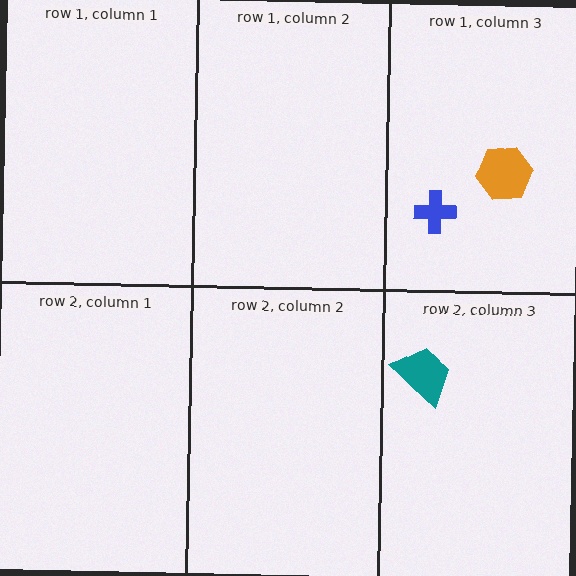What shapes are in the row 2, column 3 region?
The teal trapezoid.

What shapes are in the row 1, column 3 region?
The orange hexagon, the blue cross.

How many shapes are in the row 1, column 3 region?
2.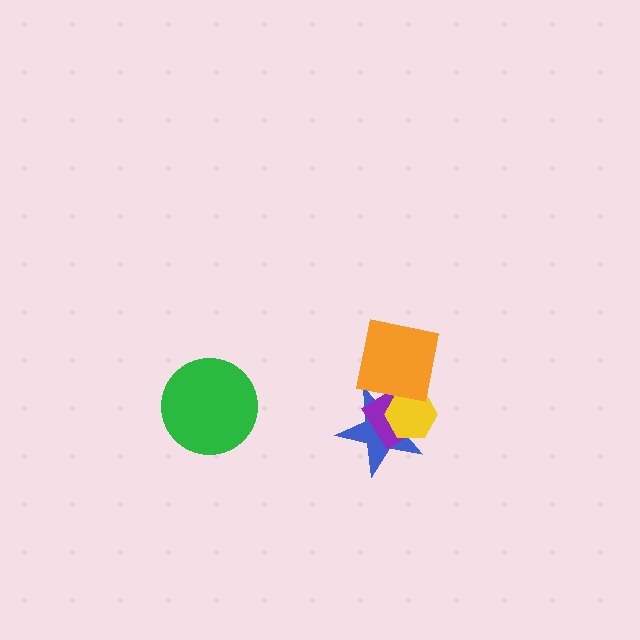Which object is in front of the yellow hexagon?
The orange square is in front of the yellow hexagon.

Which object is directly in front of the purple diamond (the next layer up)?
The yellow hexagon is directly in front of the purple diamond.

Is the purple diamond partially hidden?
Yes, it is partially covered by another shape.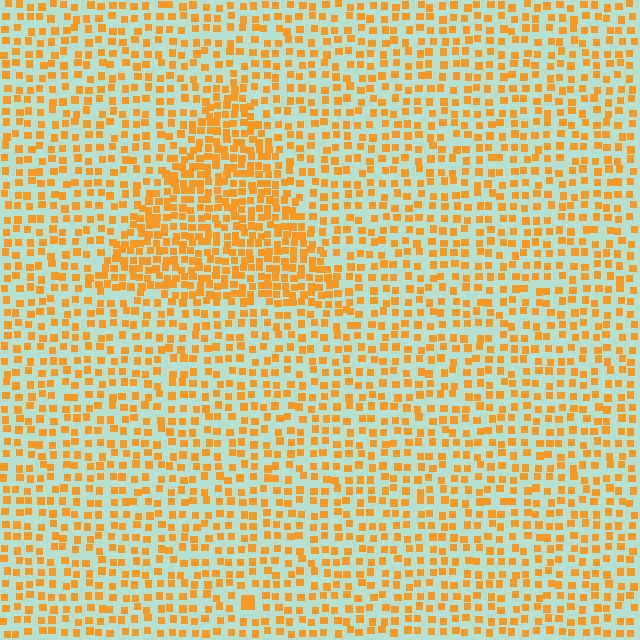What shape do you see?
I see a triangle.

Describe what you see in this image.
The image contains small orange elements arranged at two different densities. A triangle-shaped region is visible where the elements are more densely packed than the surrounding area.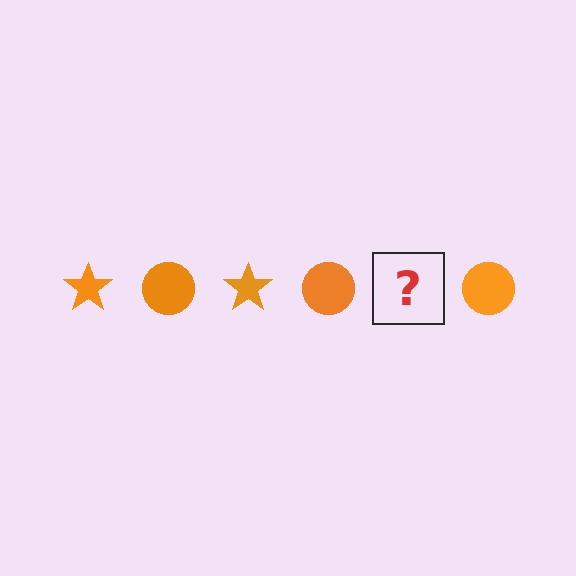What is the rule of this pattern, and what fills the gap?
The rule is that the pattern cycles through star, circle shapes in orange. The gap should be filled with an orange star.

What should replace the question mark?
The question mark should be replaced with an orange star.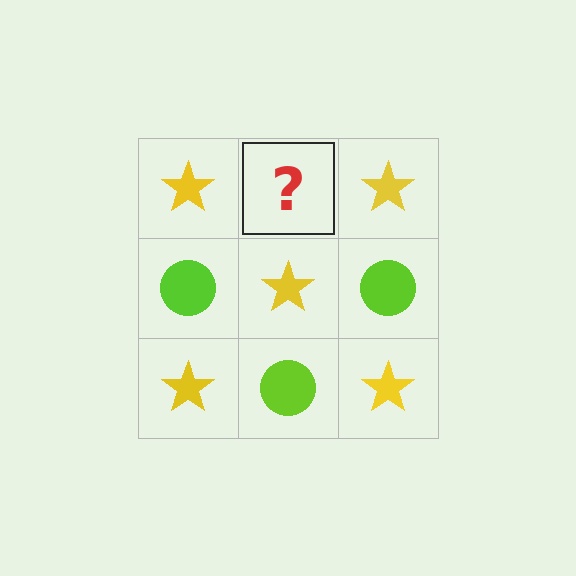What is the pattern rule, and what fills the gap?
The rule is that it alternates yellow star and lime circle in a checkerboard pattern. The gap should be filled with a lime circle.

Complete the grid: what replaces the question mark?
The question mark should be replaced with a lime circle.